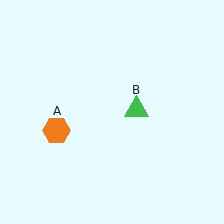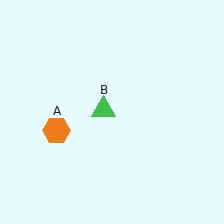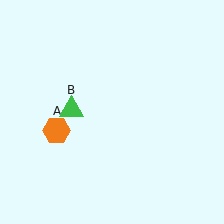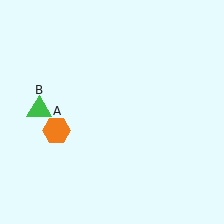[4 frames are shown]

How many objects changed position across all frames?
1 object changed position: green triangle (object B).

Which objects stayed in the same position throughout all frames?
Orange hexagon (object A) remained stationary.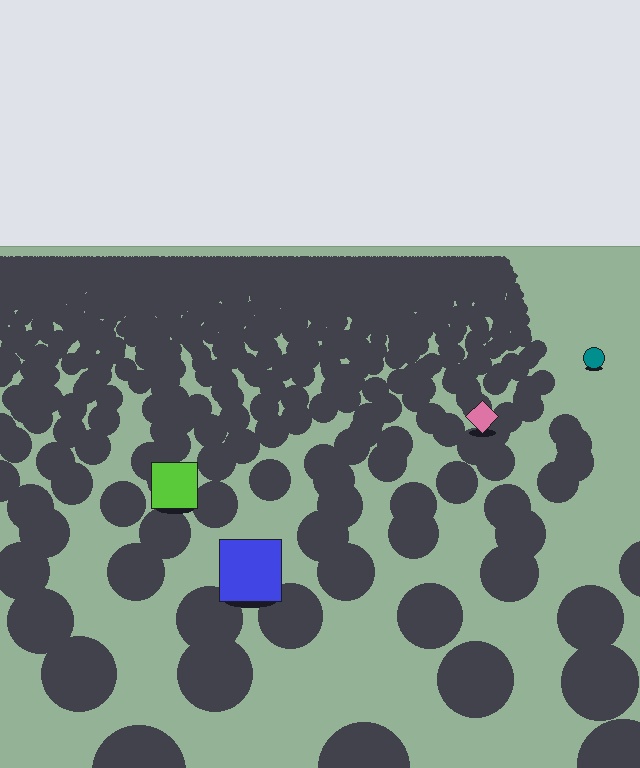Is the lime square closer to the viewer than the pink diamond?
Yes. The lime square is closer — you can tell from the texture gradient: the ground texture is coarser near it.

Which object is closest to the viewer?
The blue square is closest. The texture marks near it are larger and more spread out.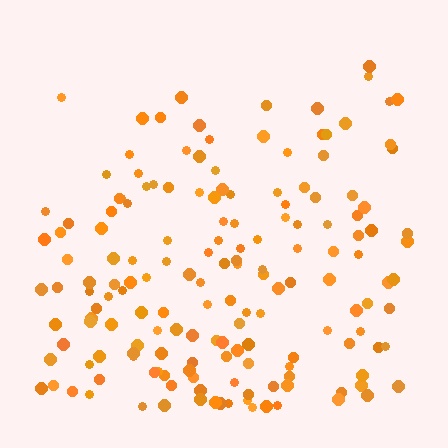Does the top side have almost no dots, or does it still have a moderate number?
Still a moderate number, just noticeably fewer than the bottom.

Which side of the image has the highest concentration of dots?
The bottom.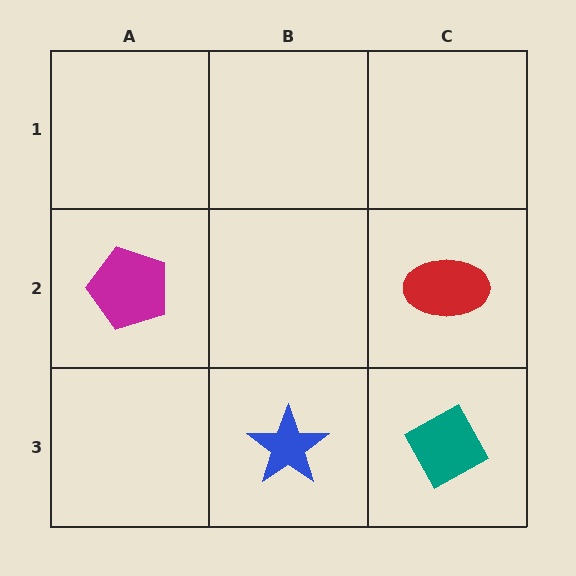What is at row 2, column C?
A red ellipse.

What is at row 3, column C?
A teal diamond.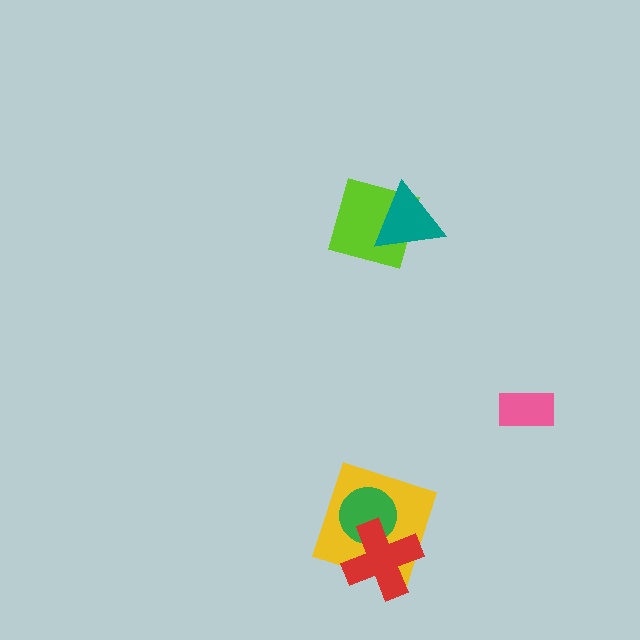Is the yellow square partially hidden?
Yes, it is partially covered by another shape.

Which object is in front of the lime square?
The teal triangle is in front of the lime square.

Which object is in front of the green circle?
The red cross is in front of the green circle.